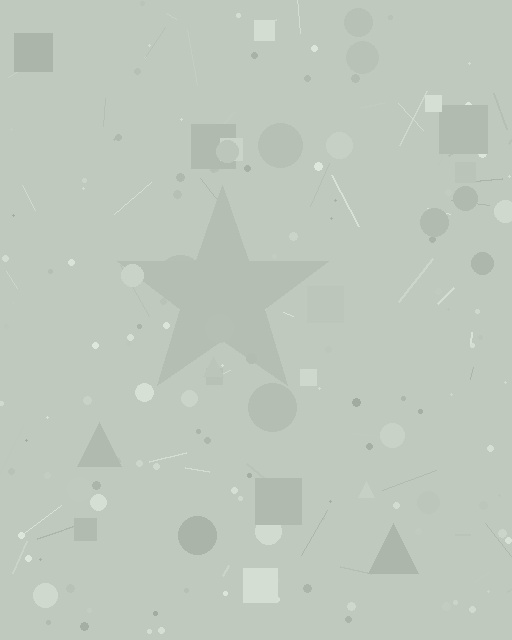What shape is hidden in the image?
A star is hidden in the image.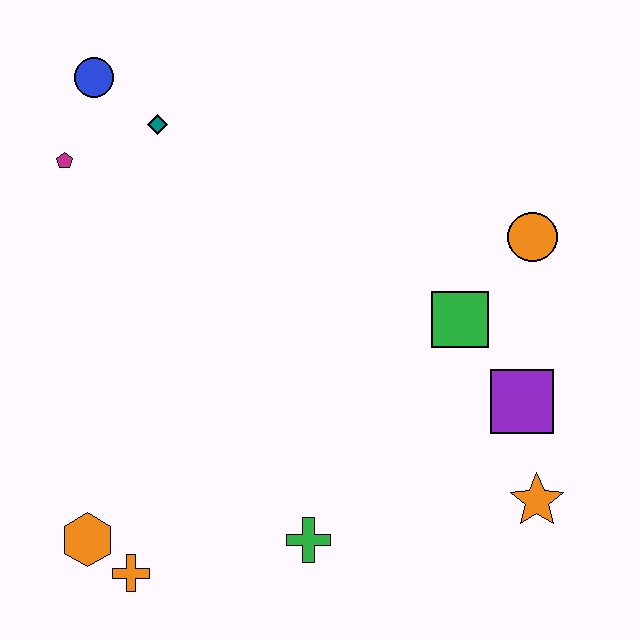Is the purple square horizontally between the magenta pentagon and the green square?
No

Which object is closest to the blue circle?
The teal diamond is closest to the blue circle.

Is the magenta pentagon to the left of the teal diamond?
Yes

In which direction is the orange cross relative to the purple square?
The orange cross is to the left of the purple square.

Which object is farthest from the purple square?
The blue circle is farthest from the purple square.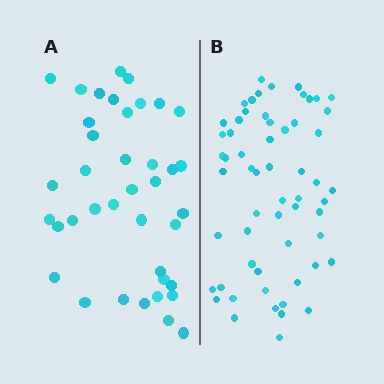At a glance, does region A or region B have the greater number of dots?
Region B (the right region) has more dots.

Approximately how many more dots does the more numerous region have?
Region B has approximately 20 more dots than region A.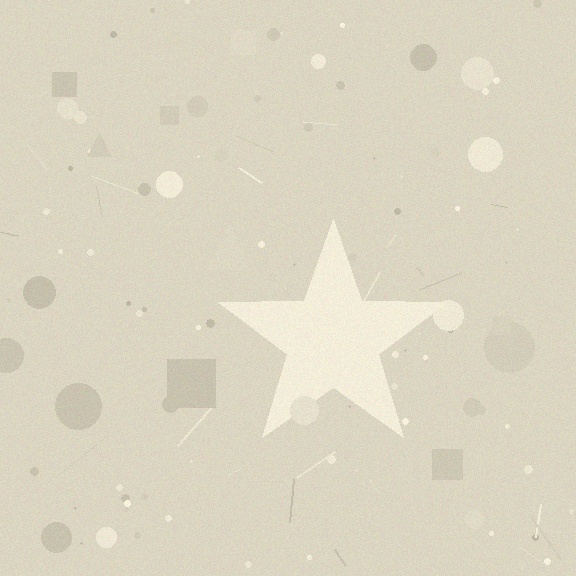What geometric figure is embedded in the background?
A star is embedded in the background.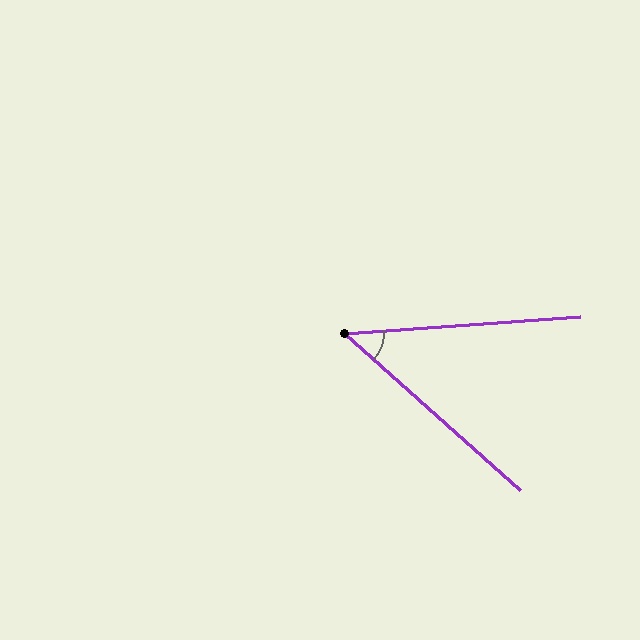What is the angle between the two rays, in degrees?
Approximately 46 degrees.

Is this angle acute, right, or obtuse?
It is acute.